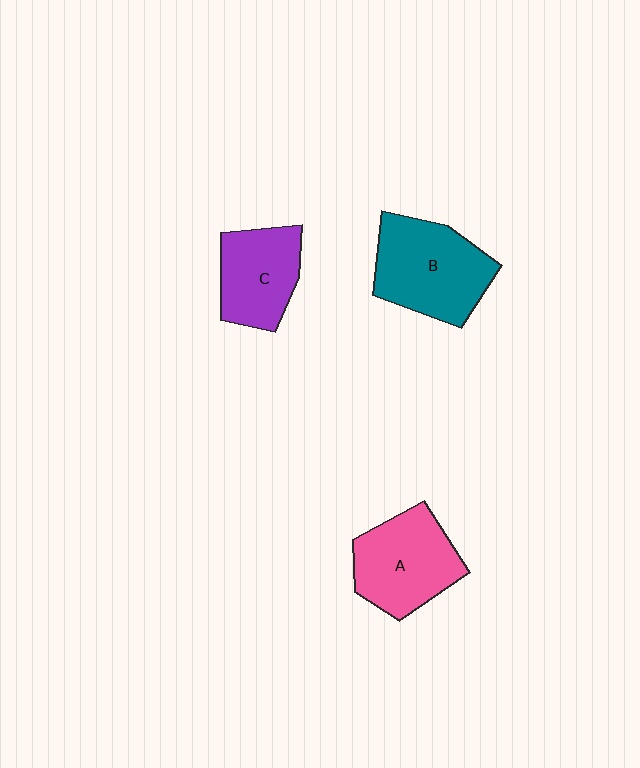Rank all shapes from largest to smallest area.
From largest to smallest: B (teal), A (pink), C (purple).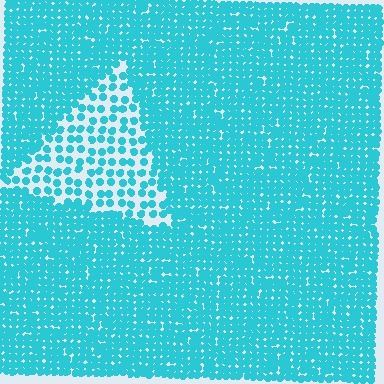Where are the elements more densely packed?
The elements are more densely packed outside the triangle boundary.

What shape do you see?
I see a triangle.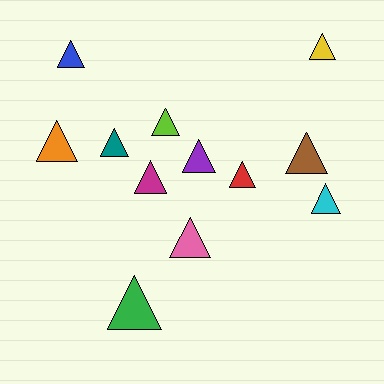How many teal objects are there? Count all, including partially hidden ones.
There is 1 teal object.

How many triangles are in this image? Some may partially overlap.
There are 12 triangles.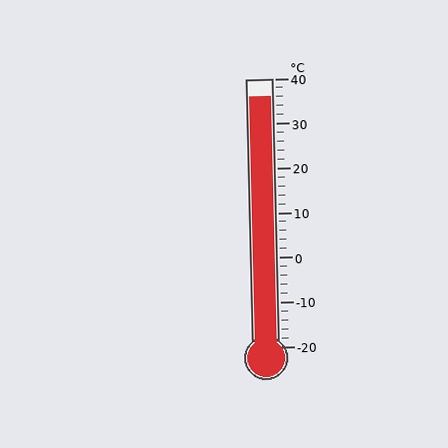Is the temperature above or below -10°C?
The temperature is above -10°C.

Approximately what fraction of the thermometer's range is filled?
The thermometer is filled to approximately 95% of its range.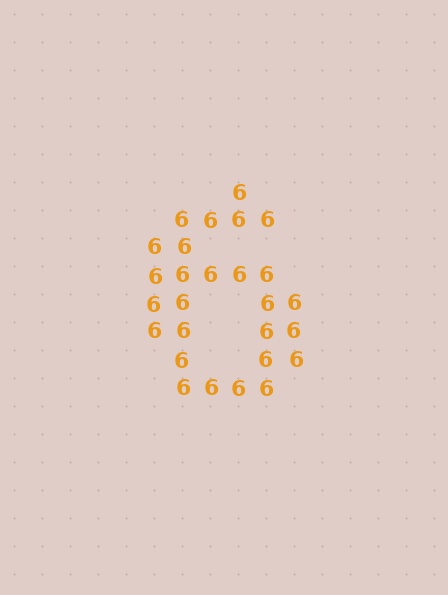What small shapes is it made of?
It is made of small digit 6's.